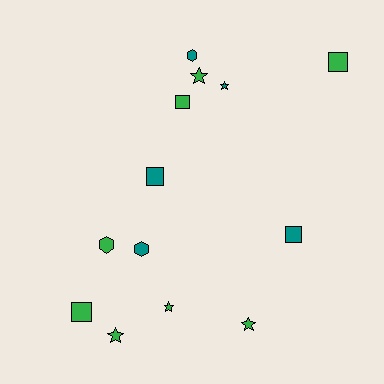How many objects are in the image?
There are 13 objects.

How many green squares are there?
There are 3 green squares.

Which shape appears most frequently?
Square, with 5 objects.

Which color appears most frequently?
Green, with 8 objects.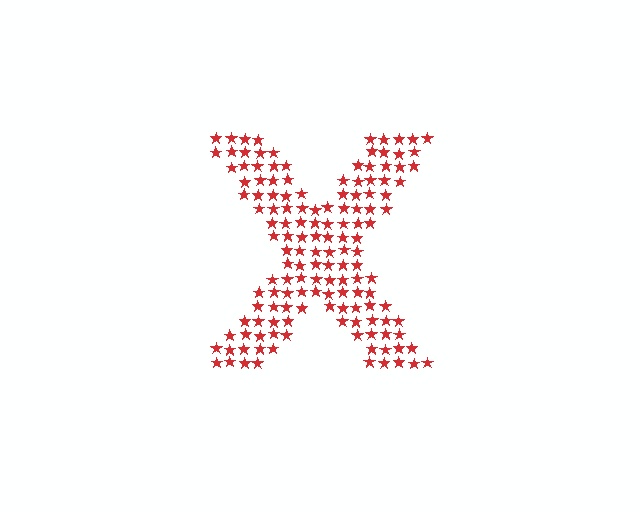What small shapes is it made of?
It is made of small stars.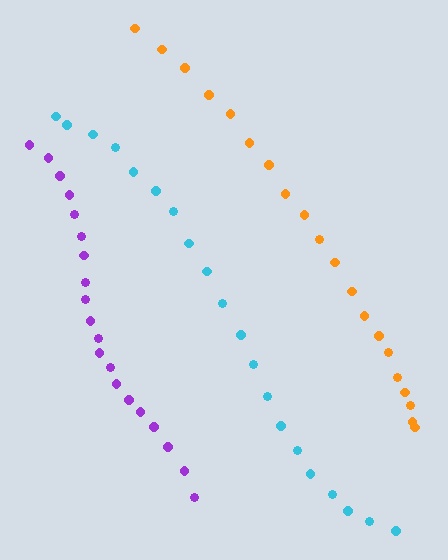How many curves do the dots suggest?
There are 3 distinct paths.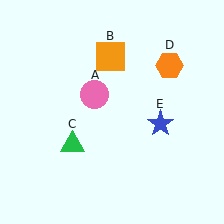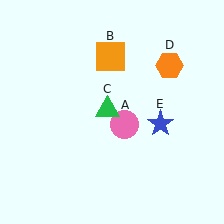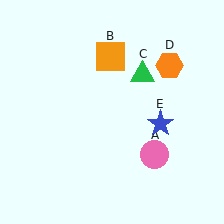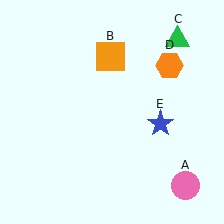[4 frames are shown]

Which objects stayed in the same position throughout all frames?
Orange square (object B) and orange hexagon (object D) and blue star (object E) remained stationary.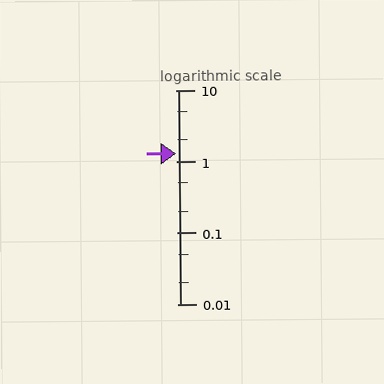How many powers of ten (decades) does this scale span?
The scale spans 3 decades, from 0.01 to 10.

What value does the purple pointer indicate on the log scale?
The pointer indicates approximately 1.3.